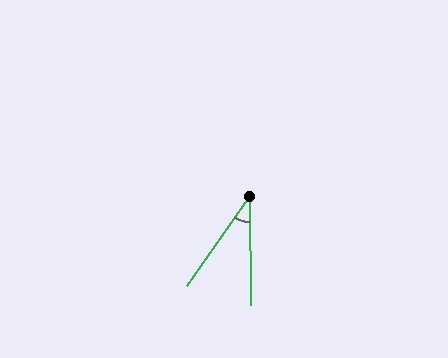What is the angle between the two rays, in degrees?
Approximately 35 degrees.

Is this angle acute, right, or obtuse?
It is acute.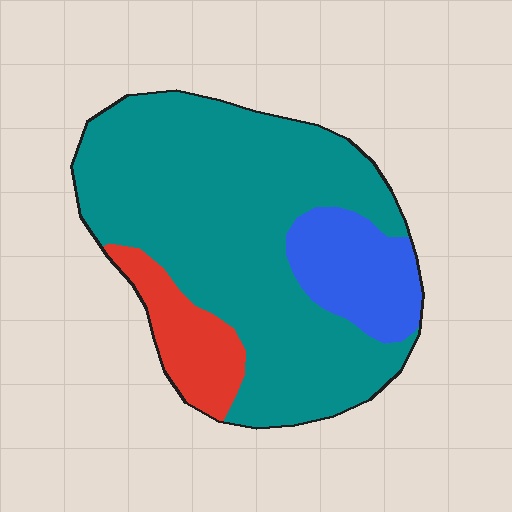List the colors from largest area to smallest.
From largest to smallest: teal, blue, red.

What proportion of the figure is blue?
Blue covers roughly 15% of the figure.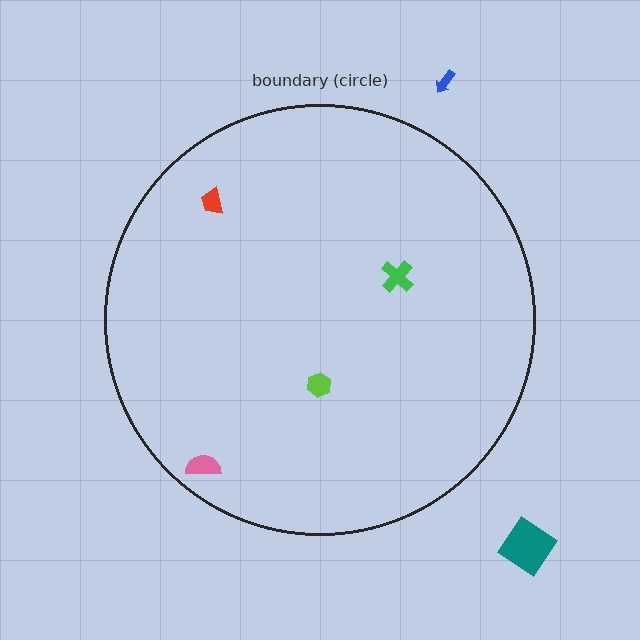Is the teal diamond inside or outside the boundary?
Outside.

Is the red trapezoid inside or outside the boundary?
Inside.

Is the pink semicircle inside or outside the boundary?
Inside.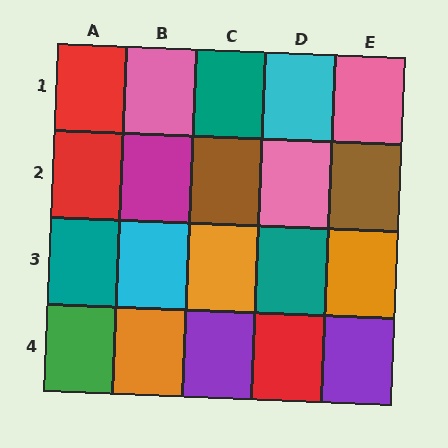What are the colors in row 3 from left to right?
Teal, cyan, orange, teal, orange.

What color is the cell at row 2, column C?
Brown.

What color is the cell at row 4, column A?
Green.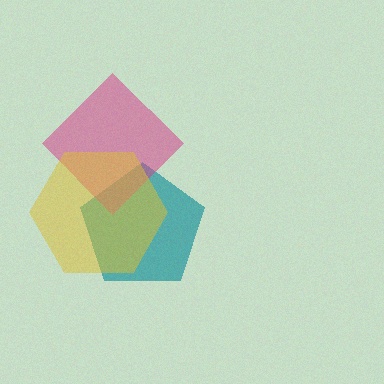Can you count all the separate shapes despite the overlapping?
Yes, there are 3 separate shapes.